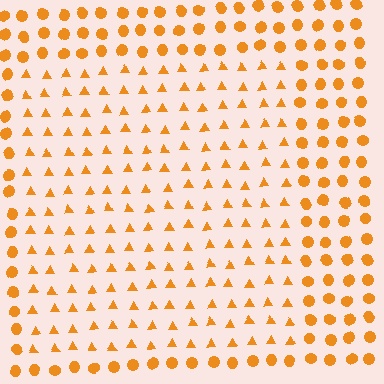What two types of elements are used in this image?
The image uses triangles inside the rectangle region and circles outside it.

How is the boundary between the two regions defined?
The boundary is defined by a change in element shape: triangles inside vs. circles outside. All elements share the same color and spacing.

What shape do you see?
I see a rectangle.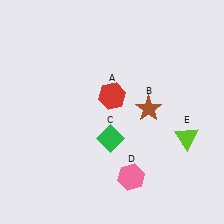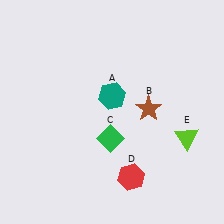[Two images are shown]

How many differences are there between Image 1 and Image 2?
There are 2 differences between the two images.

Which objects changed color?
A changed from red to teal. D changed from pink to red.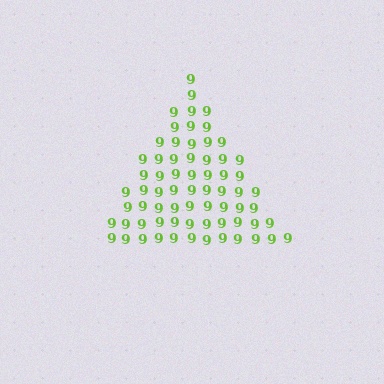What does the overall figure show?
The overall figure shows a triangle.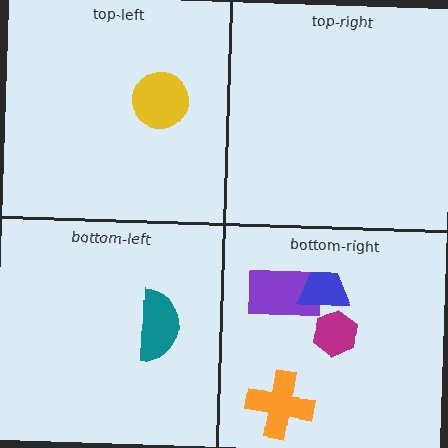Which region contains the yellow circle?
The top-left region.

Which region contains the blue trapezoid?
The bottom-right region.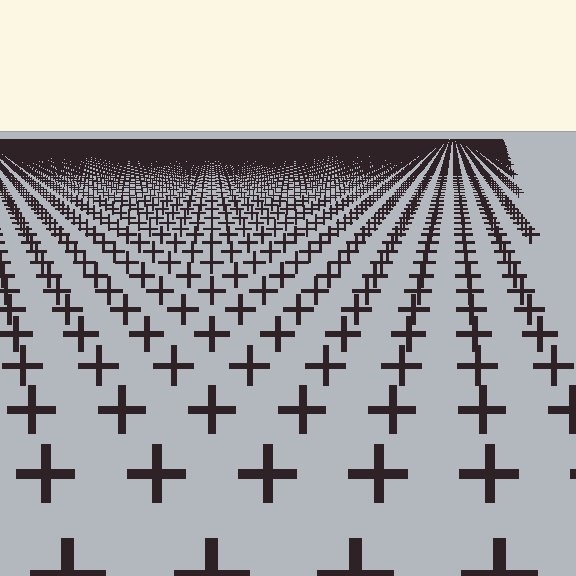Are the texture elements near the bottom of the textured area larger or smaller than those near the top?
Larger. Near the bottom, elements are closer to the viewer and appear at a bigger on-screen size.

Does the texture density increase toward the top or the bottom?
Density increases toward the top.